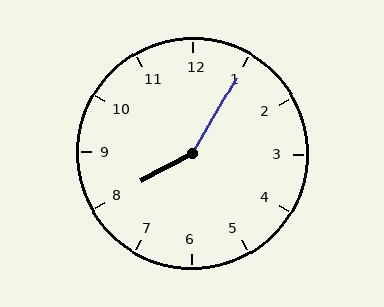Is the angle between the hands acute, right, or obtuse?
It is obtuse.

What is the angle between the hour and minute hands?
Approximately 148 degrees.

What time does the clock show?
8:05.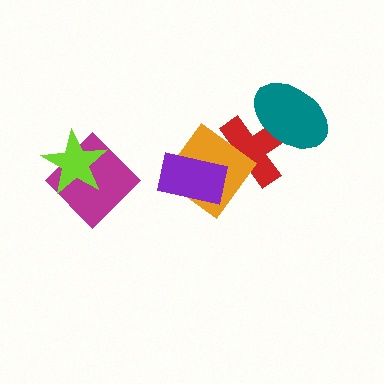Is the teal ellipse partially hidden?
No, no other shape covers it.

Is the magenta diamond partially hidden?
Yes, it is partially covered by another shape.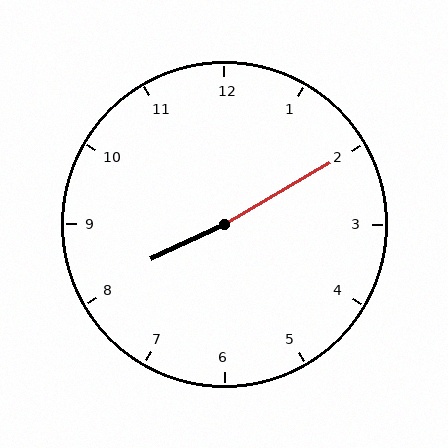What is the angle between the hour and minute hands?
Approximately 175 degrees.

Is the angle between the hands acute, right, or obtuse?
It is obtuse.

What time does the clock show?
8:10.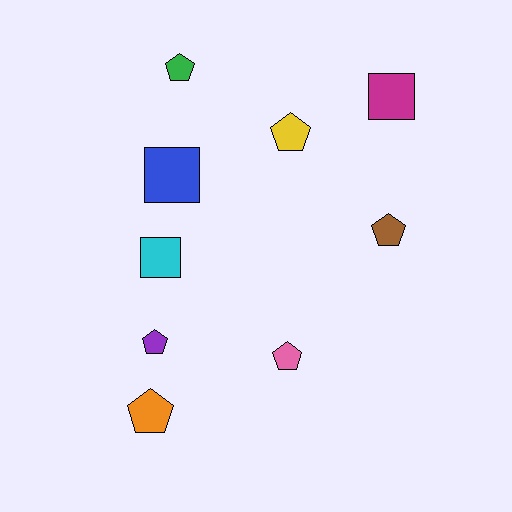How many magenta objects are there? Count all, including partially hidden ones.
There is 1 magenta object.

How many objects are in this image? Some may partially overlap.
There are 9 objects.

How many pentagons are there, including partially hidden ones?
There are 6 pentagons.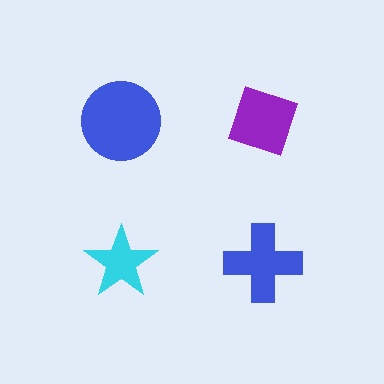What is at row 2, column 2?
A blue cross.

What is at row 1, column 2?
A purple diamond.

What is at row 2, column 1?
A cyan star.